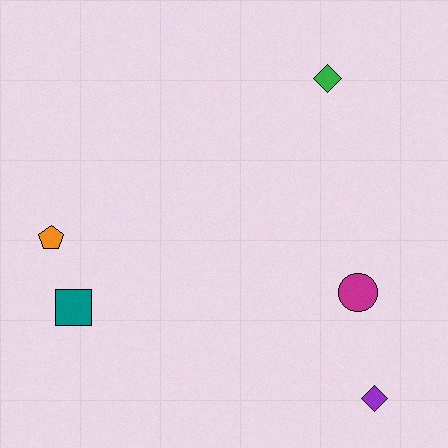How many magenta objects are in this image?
There is 1 magenta object.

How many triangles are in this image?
There are no triangles.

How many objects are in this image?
There are 5 objects.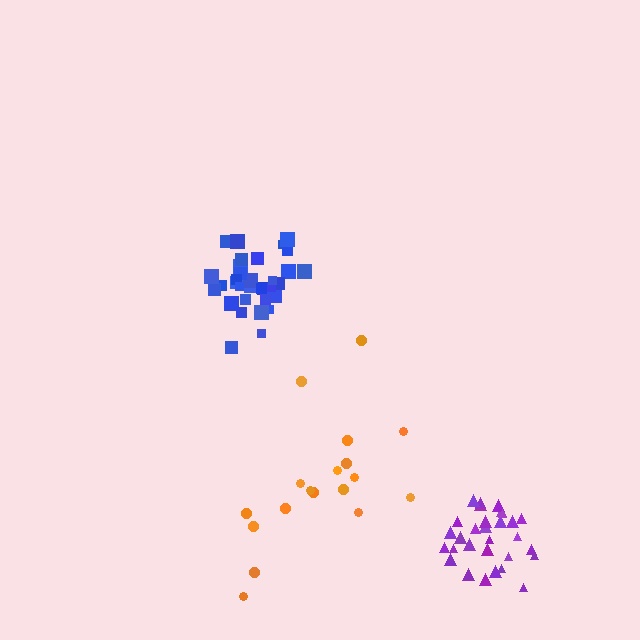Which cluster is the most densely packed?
Blue.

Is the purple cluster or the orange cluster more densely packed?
Purple.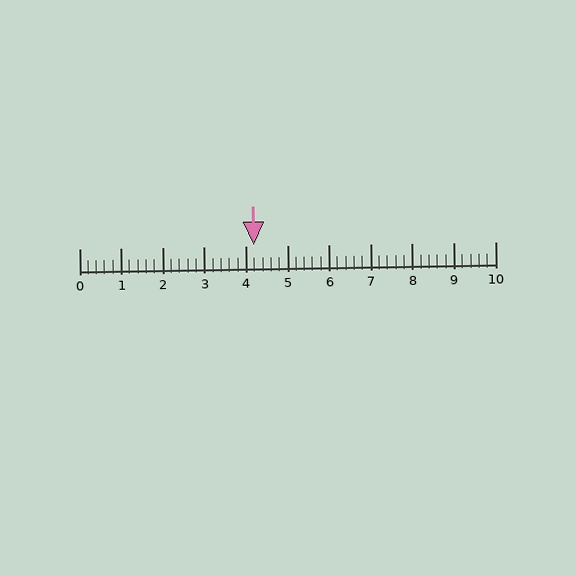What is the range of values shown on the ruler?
The ruler shows values from 0 to 10.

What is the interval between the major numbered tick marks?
The major tick marks are spaced 1 units apart.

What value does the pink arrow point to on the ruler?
The pink arrow points to approximately 4.2.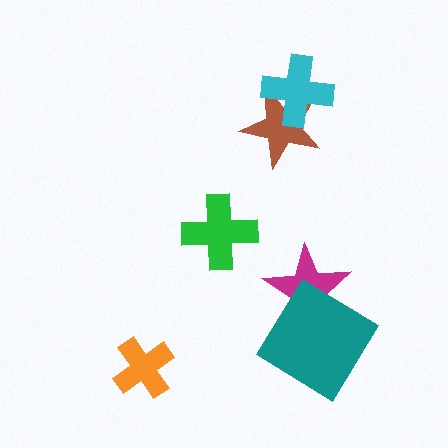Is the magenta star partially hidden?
Yes, it is partially covered by another shape.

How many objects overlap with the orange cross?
0 objects overlap with the orange cross.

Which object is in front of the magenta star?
The teal diamond is in front of the magenta star.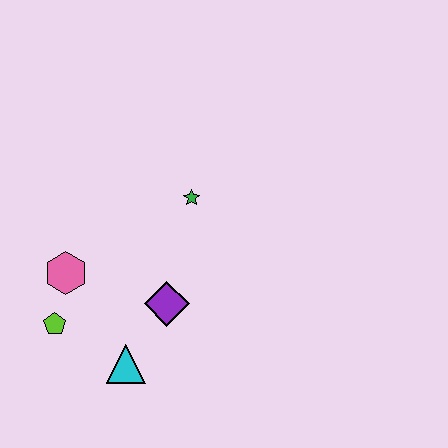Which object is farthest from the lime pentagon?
The green star is farthest from the lime pentagon.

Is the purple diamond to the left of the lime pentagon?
No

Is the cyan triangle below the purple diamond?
Yes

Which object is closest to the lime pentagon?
The pink hexagon is closest to the lime pentagon.